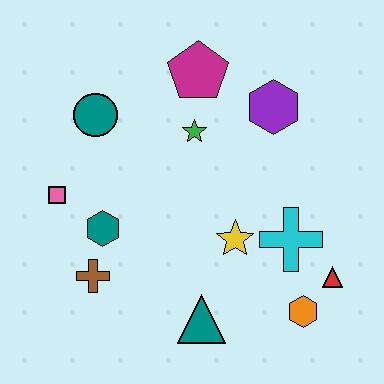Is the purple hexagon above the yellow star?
Yes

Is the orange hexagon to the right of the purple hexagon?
Yes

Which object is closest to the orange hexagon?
The red triangle is closest to the orange hexagon.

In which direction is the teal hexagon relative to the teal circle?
The teal hexagon is below the teal circle.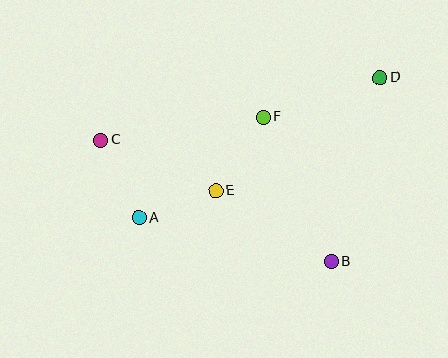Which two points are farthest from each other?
Points C and D are farthest from each other.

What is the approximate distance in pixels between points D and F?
The distance between D and F is approximately 123 pixels.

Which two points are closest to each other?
Points A and E are closest to each other.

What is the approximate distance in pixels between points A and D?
The distance between A and D is approximately 279 pixels.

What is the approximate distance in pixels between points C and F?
The distance between C and F is approximately 164 pixels.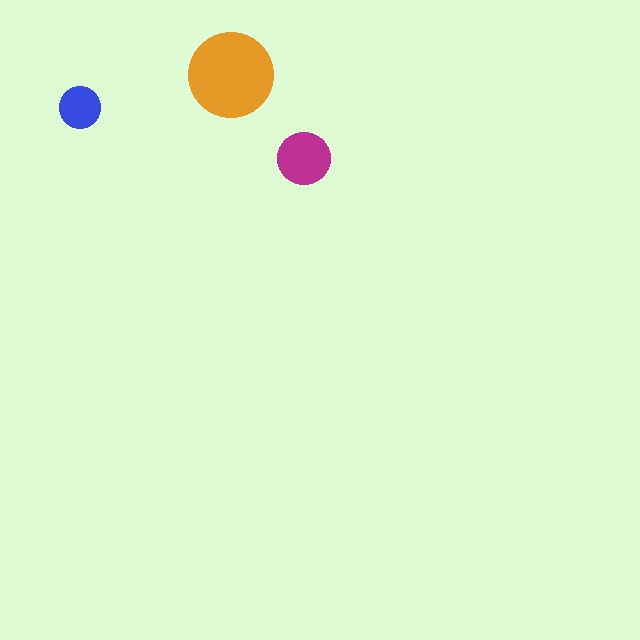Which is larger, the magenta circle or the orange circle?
The orange one.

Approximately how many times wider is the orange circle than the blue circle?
About 2 times wider.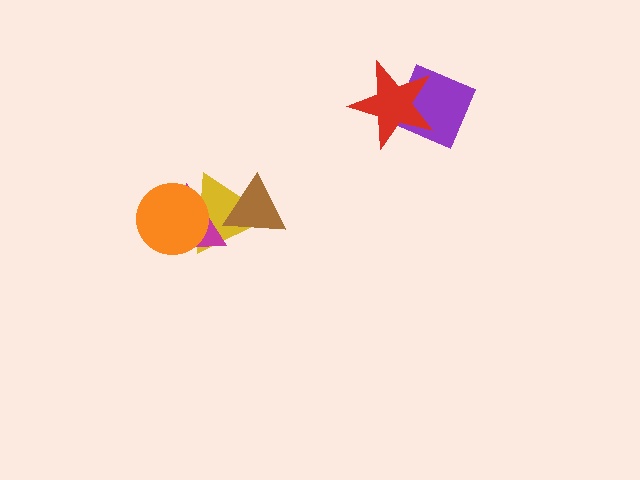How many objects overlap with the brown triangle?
2 objects overlap with the brown triangle.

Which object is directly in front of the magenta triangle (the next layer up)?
The brown triangle is directly in front of the magenta triangle.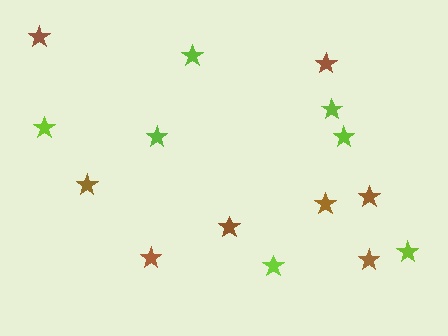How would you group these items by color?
There are 2 groups: one group of brown stars (8) and one group of lime stars (7).